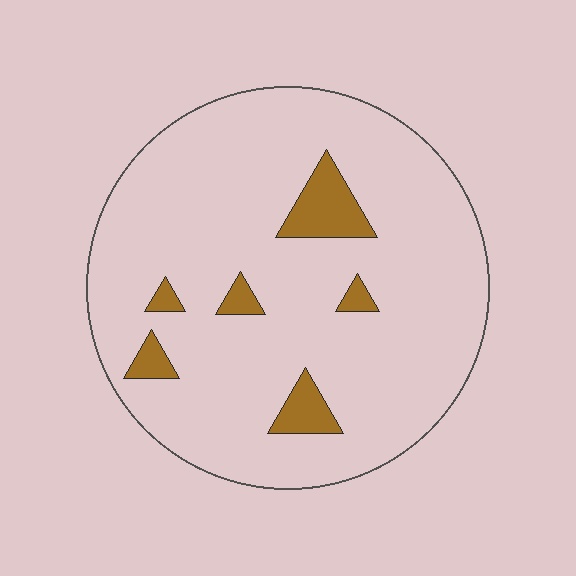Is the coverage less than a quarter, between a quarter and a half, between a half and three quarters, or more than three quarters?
Less than a quarter.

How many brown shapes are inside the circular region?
6.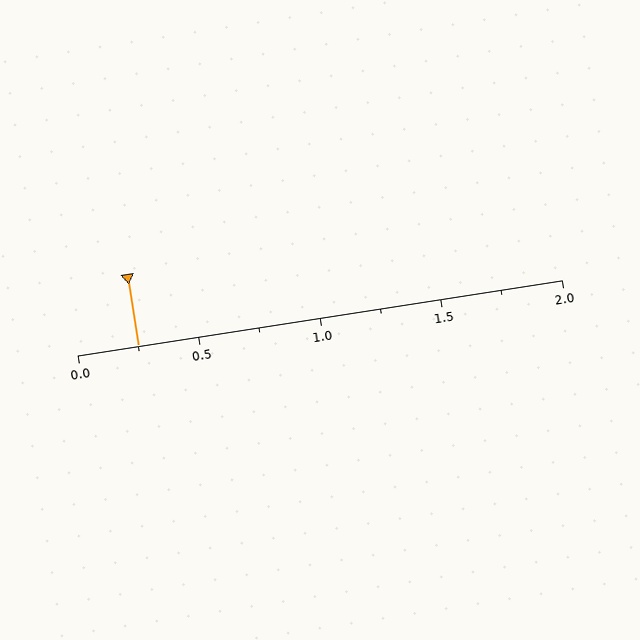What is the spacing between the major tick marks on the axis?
The major ticks are spaced 0.5 apart.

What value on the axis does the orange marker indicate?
The marker indicates approximately 0.25.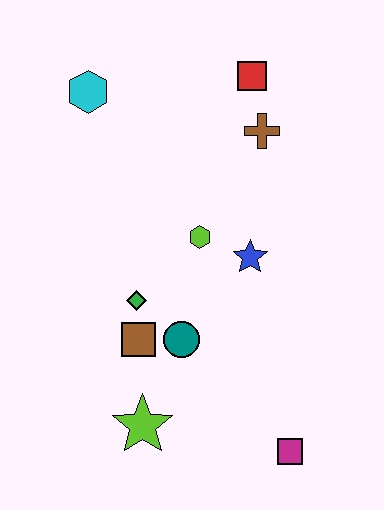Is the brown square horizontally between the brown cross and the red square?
No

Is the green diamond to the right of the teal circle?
No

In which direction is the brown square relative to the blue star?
The brown square is to the left of the blue star.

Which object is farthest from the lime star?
The red square is farthest from the lime star.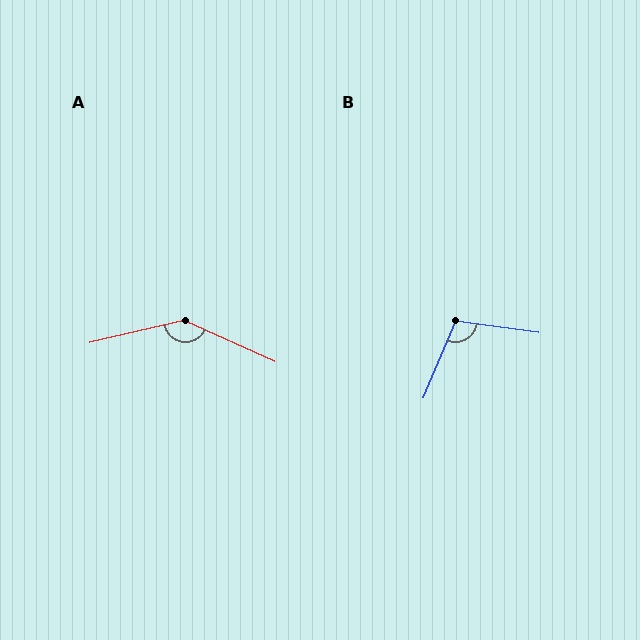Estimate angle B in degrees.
Approximately 105 degrees.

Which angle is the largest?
A, at approximately 142 degrees.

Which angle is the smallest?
B, at approximately 105 degrees.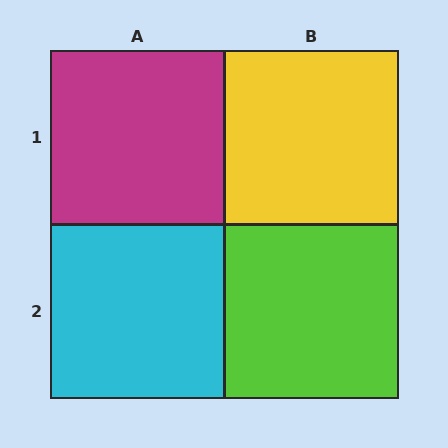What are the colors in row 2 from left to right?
Cyan, lime.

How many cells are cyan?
1 cell is cyan.